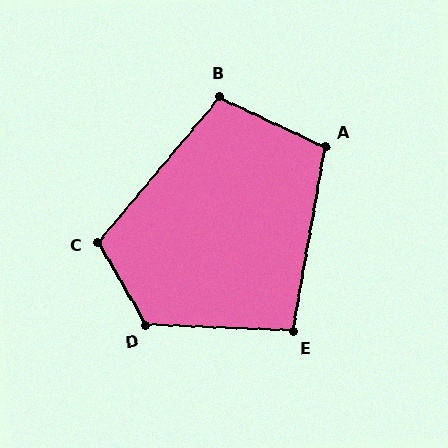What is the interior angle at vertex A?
Approximately 105 degrees (obtuse).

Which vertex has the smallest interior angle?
E, at approximately 97 degrees.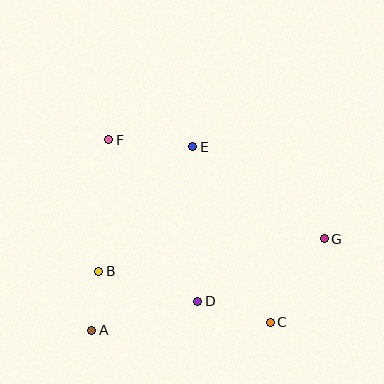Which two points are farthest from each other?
Points A and G are farthest from each other.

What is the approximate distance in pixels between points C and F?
The distance between C and F is approximately 244 pixels.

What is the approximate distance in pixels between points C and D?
The distance between C and D is approximately 75 pixels.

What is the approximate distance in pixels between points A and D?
The distance between A and D is approximately 110 pixels.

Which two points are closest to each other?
Points A and B are closest to each other.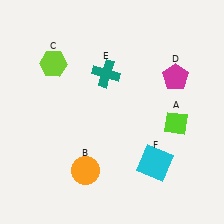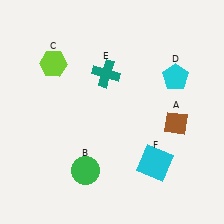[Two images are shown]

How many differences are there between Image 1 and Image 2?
There are 3 differences between the two images.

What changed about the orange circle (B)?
In Image 1, B is orange. In Image 2, it changed to green.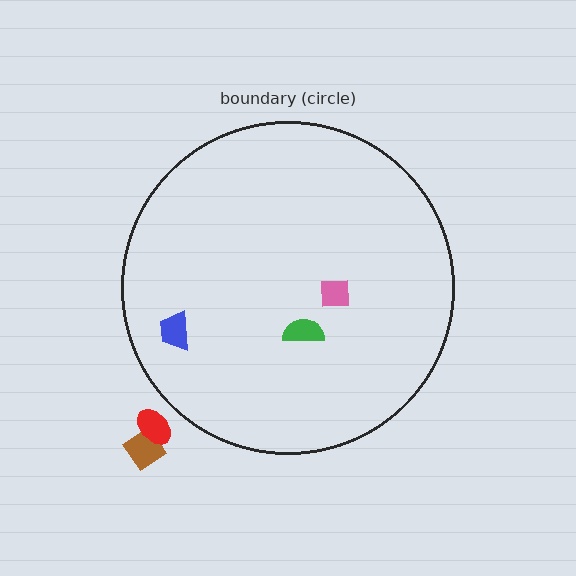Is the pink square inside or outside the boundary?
Inside.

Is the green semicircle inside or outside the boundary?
Inside.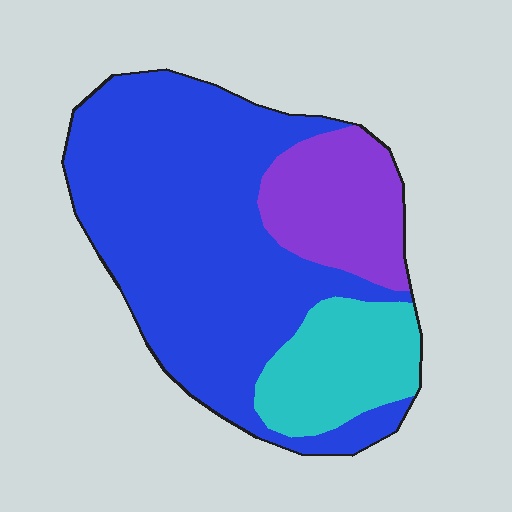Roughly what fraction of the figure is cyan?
Cyan takes up about one sixth (1/6) of the figure.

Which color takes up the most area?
Blue, at roughly 65%.